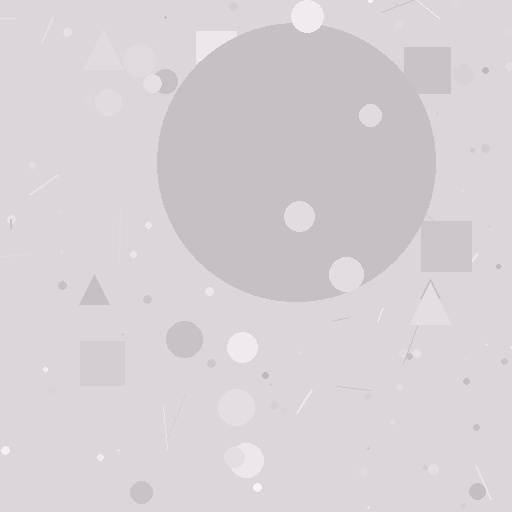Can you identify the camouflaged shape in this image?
The camouflaged shape is a circle.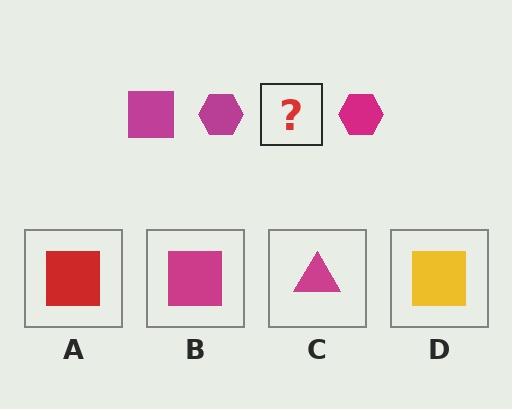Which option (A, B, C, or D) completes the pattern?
B.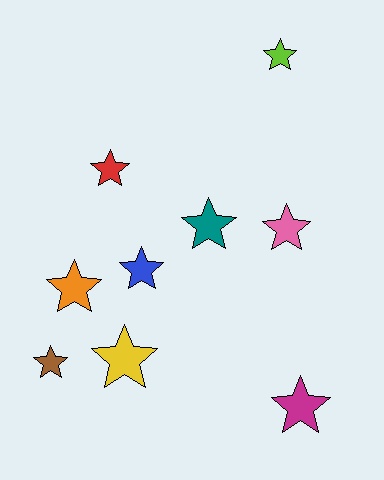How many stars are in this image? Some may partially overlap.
There are 9 stars.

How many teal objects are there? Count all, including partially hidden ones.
There is 1 teal object.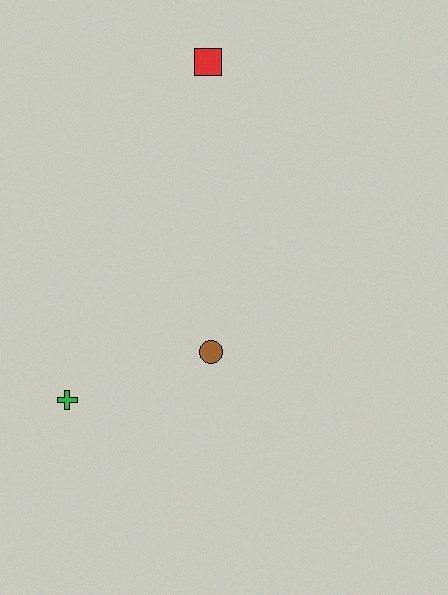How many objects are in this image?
There are 3 objects.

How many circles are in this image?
There is 1 circle.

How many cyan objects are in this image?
There are no cyan objects.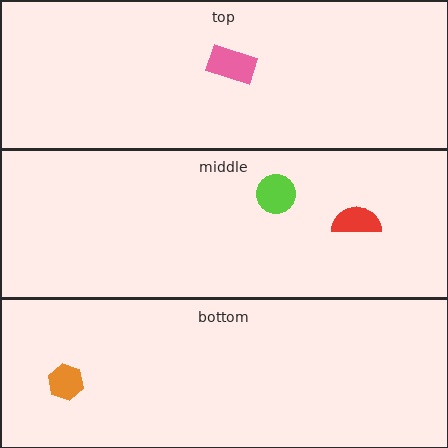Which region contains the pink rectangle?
The top region.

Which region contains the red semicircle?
The middle region.